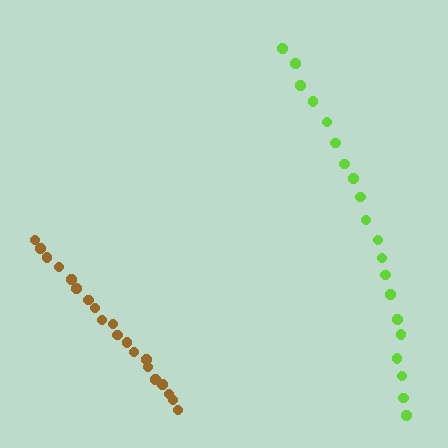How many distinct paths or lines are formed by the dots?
There are 2 distinct paths.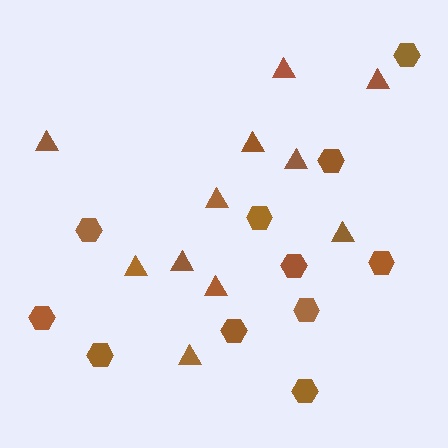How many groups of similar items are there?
There are 2 groups: one group of hexagons (11) and one group of triangles (11).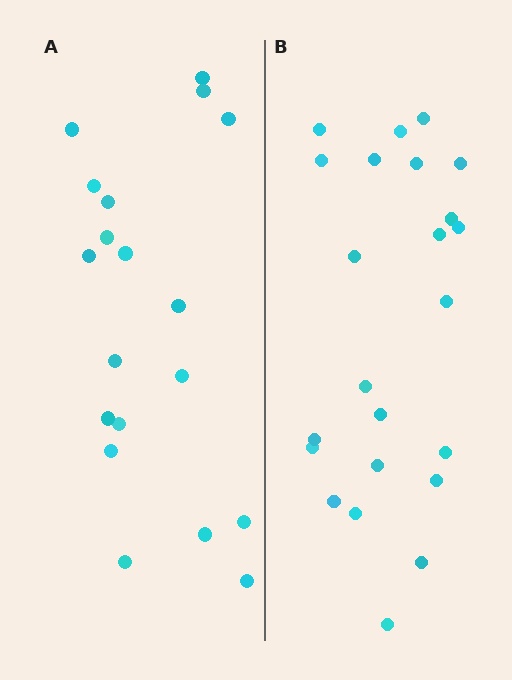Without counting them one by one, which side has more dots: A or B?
Region B (the right region) has more dots.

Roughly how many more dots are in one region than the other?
Region B has about 4 more dots than region A.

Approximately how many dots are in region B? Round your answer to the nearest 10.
About 20 dots. (The exact count is 23, which rounds to 20.)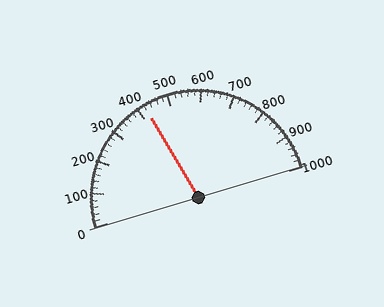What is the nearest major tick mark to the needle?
The nearest major tick mark is 400.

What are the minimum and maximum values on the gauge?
The gauge ranges from 0 to 1000.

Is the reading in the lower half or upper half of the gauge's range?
The reading is in the lower half of the range (0 to 1000).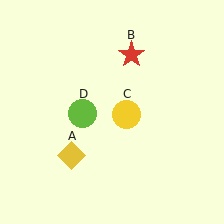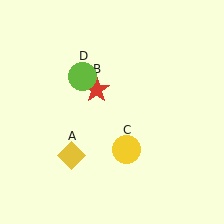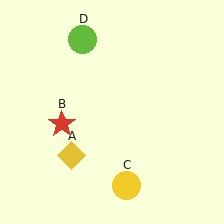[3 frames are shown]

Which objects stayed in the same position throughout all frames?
Yellow diamond (object A) remained stationary.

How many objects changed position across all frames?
3 objects changed position: red star (object B), yellow circle (object C), lime circle (object D).